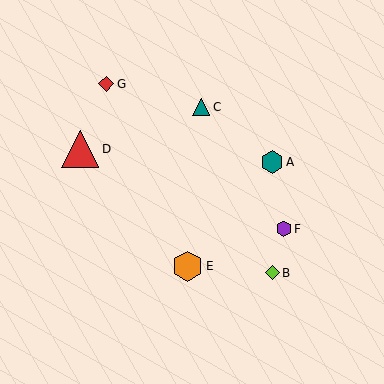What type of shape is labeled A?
Shape A is a teal hexagon.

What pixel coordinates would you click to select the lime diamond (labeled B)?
Click at (272, 273) to select the lime diamond B.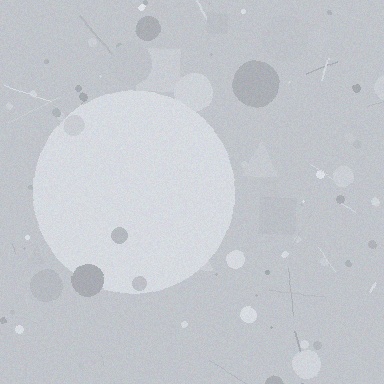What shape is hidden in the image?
A circle is hidden in the image.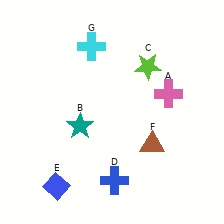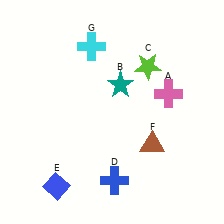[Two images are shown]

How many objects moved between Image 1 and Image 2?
1 object moved between the two images.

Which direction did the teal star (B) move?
The teal star (B) moved up.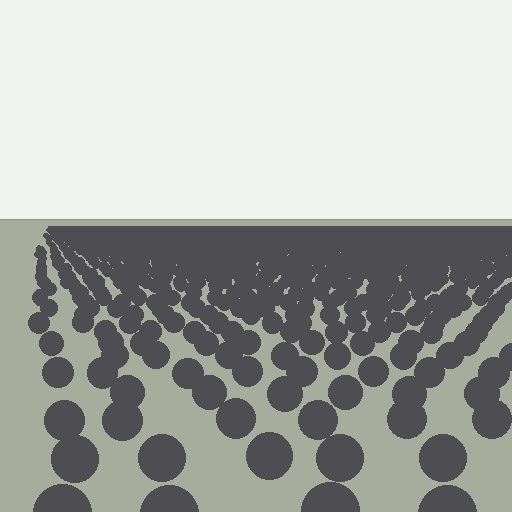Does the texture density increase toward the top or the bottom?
Density increases toward the top.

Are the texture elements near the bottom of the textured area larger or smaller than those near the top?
Larger. Near the bottom, elements are closer to the viewer and appear at a bigger on-screen size.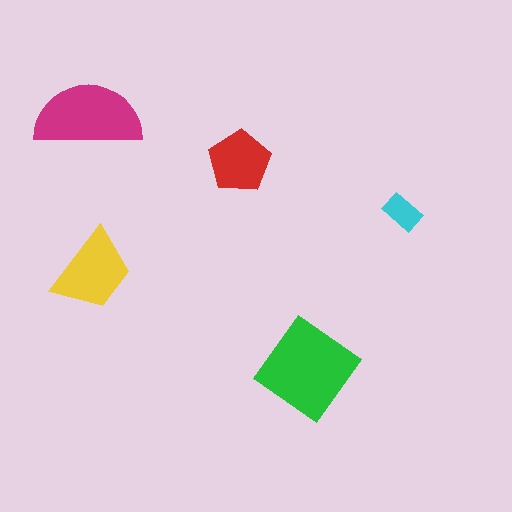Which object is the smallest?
The cyan rectangle.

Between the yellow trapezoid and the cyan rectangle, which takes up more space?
The yellow trapezoid.